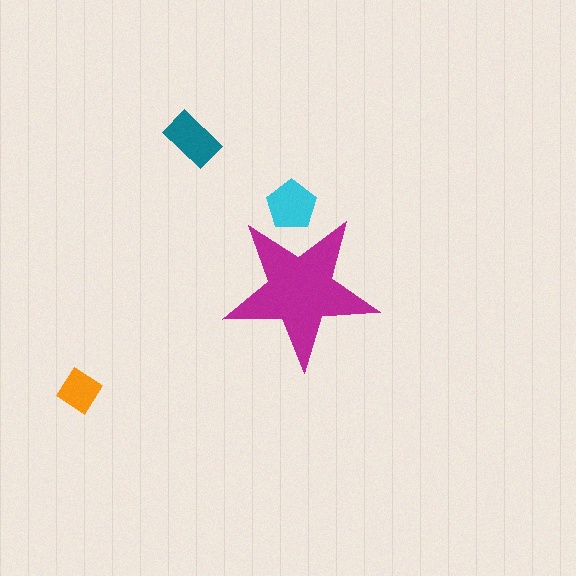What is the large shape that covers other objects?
A magenta star.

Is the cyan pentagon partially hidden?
Yes, the cyan pentagon is partially hidden behind the magenta star.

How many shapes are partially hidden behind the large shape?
1 shape is partially hidden.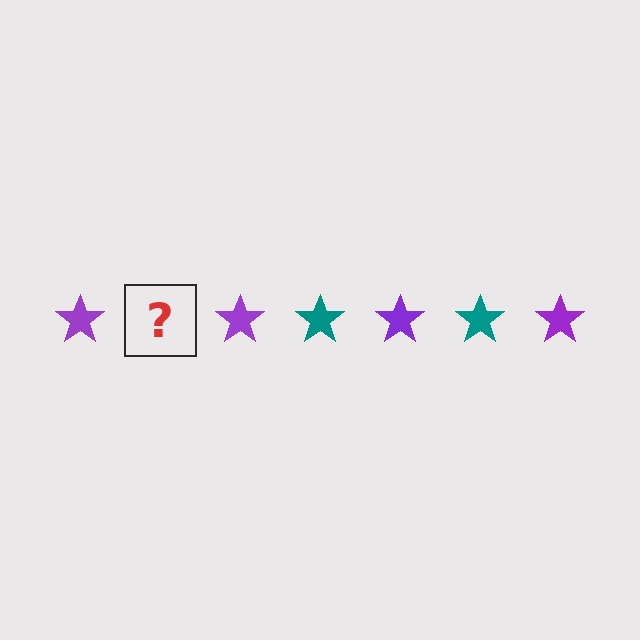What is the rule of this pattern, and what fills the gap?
The rule is that the pattern cycles through purple, teal stars. The gap should be filled with a teal star.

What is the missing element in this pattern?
The missing element is a teal star.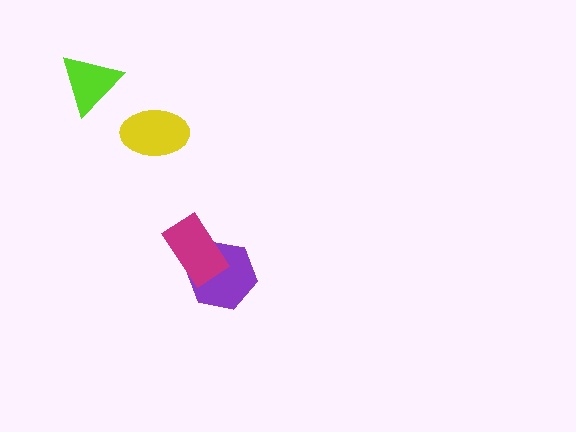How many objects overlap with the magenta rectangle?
1 object overlaps with the magenta rectangle.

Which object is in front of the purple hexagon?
The magenta rectangle is in front of the purple hexagon.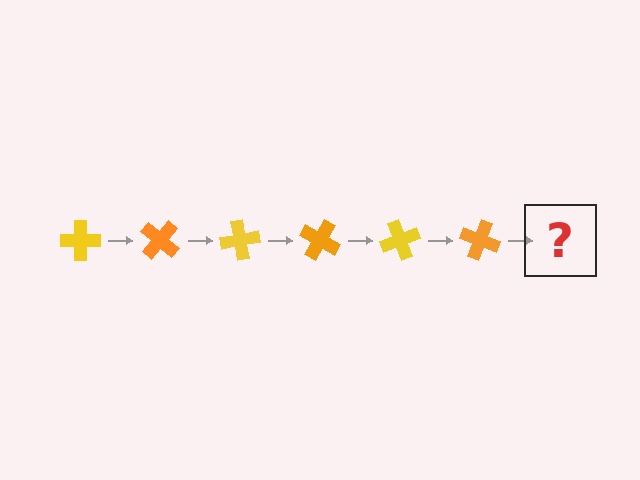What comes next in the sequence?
The next element should be a yellow cross, rotated 240 degrees from the start.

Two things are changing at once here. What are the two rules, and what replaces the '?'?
The two rules are that it rotates 40 degrees each step and the color cycles through yellow and orange. The '?' should be a yellow cross, rotated 240 degrees from the start.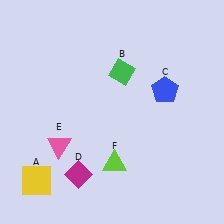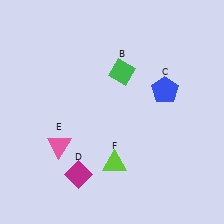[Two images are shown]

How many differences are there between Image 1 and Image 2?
There is 1 difference between the two images.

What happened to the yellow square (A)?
The yellow square (A) was removed in Image 2. It was in the bottom-left area of Image 1.